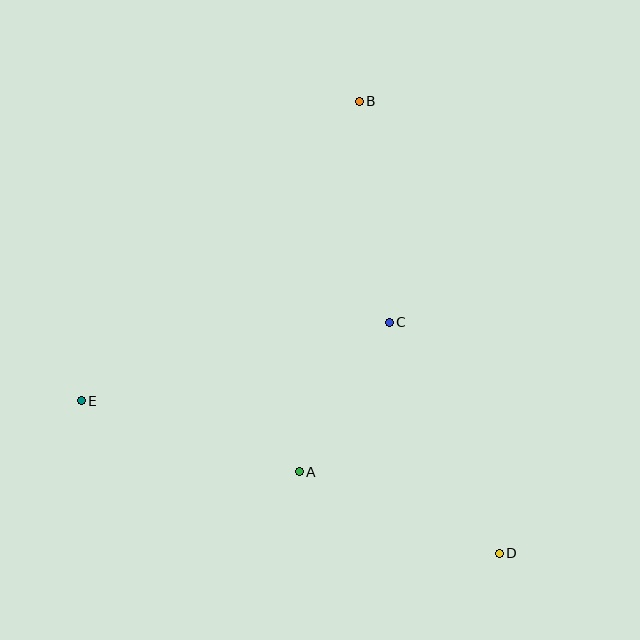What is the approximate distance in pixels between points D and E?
The distance between D and E is approximately 445 pixels.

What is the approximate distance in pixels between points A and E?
The distance between A and E is approximately 229 pixels.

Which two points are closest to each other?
Points A and C are closest to each other.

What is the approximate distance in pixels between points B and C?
The distance between B and C is approximately 223 pixels.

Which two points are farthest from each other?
Points B and D are farthest from each other.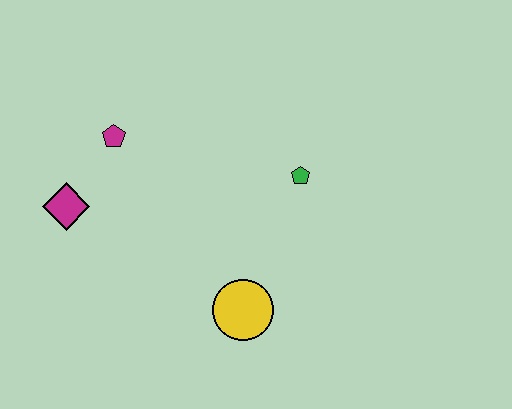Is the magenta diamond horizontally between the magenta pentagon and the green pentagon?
No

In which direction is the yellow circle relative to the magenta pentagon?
The yellow circle is below the magenta pentagon.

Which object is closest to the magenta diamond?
The magenta pentagon is closest to the magenta diamond.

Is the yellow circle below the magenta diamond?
Yes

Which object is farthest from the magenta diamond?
The green pentagon is farthest from the magenta diamond.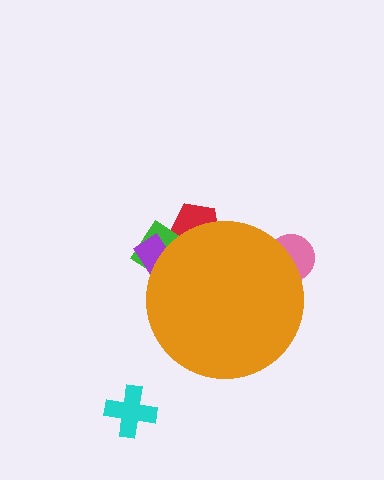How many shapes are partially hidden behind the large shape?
4 shapes are partially hidden.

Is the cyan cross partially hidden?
No, the cyan cross is fully visible.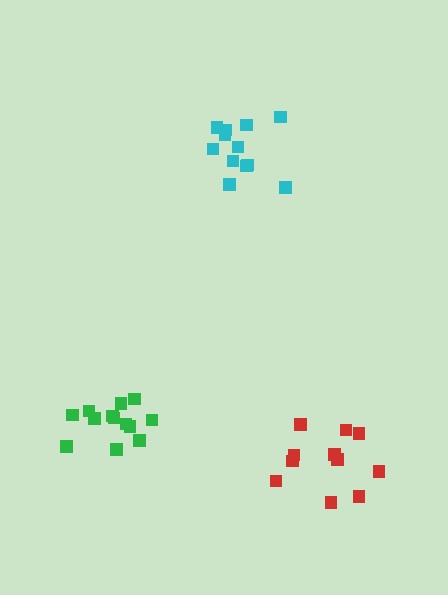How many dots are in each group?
Group 1: 12 dots, Group 2: 11 dots, Group 3: 13 dots (36 total).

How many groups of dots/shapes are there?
There are 3 groups.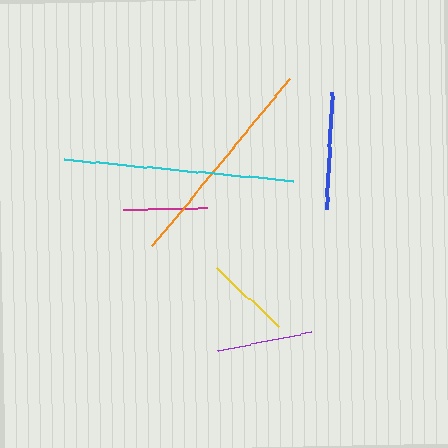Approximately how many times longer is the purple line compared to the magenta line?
The purple line is approximately 1.1 times the length of the magenta line.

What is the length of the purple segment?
The purple segment is approximately 95 pixels long.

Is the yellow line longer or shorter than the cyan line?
The cyan line is longer than the yellow line.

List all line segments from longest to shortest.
From longest to shortest: cyan, orange, blue, purple, yellow, magenta.